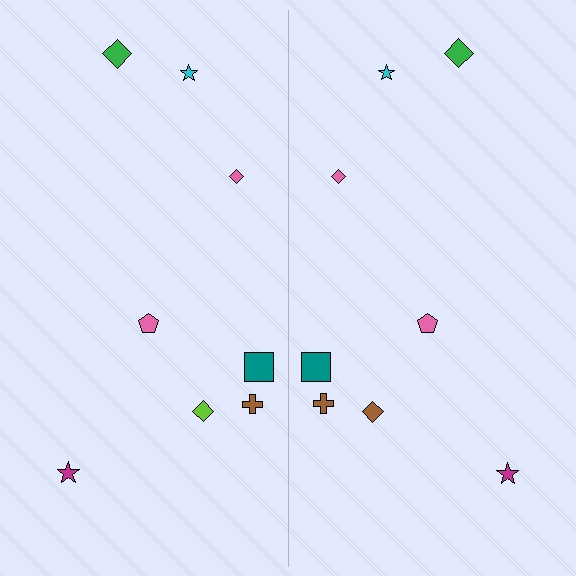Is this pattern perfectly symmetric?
No, the pattern is not perfectly symmetric. The brown diamond on the right side breaks the symmetry — its mirror counterpart is lime.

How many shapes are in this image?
There are 16 shapes in this image.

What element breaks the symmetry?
The brown diamond on the right side breaks the symmetry — its mirror counterpart is lime.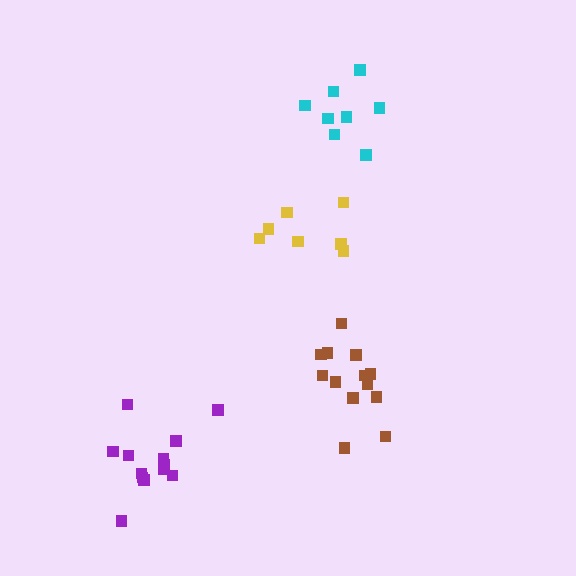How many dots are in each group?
Group 1: 13 dots, Group 2: 8 dots, Group 3: 7 dots, Group 4: 13 dots (41 total).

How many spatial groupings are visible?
There are 4 spatial groupings.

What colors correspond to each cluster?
The clusters are colored: brown, cyan, yellow, purple.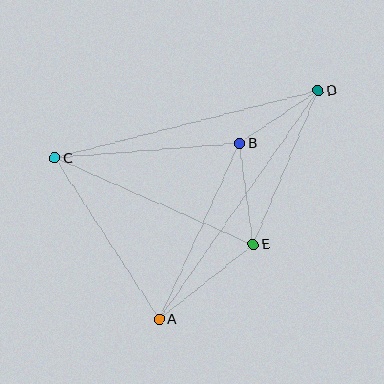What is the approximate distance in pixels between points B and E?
The distance between B and E is approximately 102 pixels.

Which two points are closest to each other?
Points B and D are closest to each other.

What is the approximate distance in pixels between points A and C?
The distance between A and C is approximately 192 pixels.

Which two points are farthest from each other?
Points A and D are farthest from each other.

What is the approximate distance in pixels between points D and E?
The distance between D and E is approximately 167 pixels.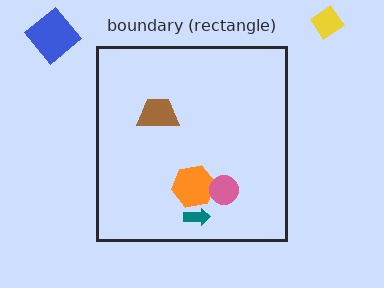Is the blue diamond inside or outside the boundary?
Outside.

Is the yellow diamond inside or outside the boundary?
Outside.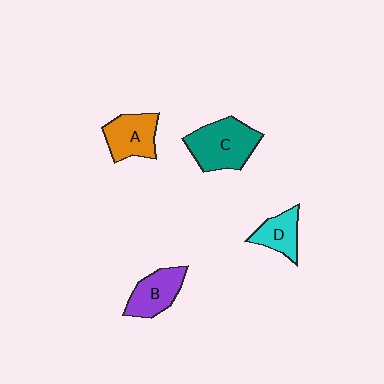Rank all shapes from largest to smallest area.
From largest to smallest: C (teal), A (orange), B (purple), D (cyan).